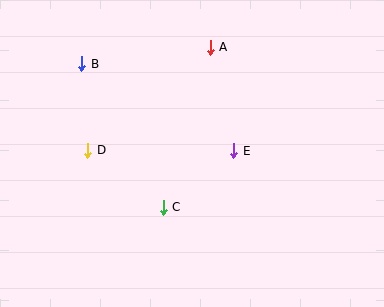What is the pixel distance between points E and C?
The distance between E and C is 91 pixels.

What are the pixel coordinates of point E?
Point E is at (234, 151).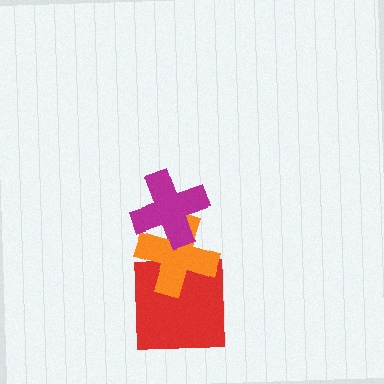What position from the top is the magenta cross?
The magenta cross is 1st from the top.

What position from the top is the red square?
The red square is 3rd from the top.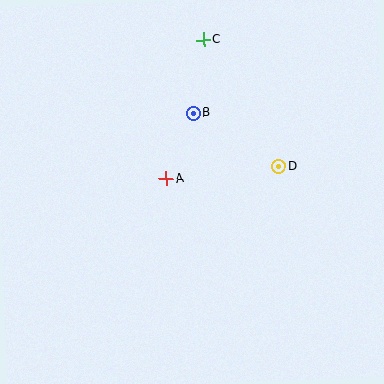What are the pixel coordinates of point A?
Point A is at (166, 179).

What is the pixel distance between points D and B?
The distance between D and B is 101 pixels.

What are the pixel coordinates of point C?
Point C is at (204, 40).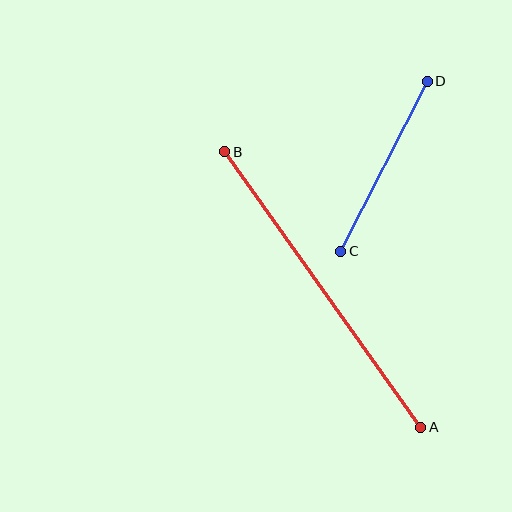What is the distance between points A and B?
The distance is approximately 338 pixels.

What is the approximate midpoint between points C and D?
The midpoint is at approximately (384, 166) pixels.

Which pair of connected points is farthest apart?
Points A and B are farthest apart.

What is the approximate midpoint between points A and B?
The midpoint is at approximately (323, 289) pixels.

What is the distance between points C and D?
The distance is approximately 191 pixels.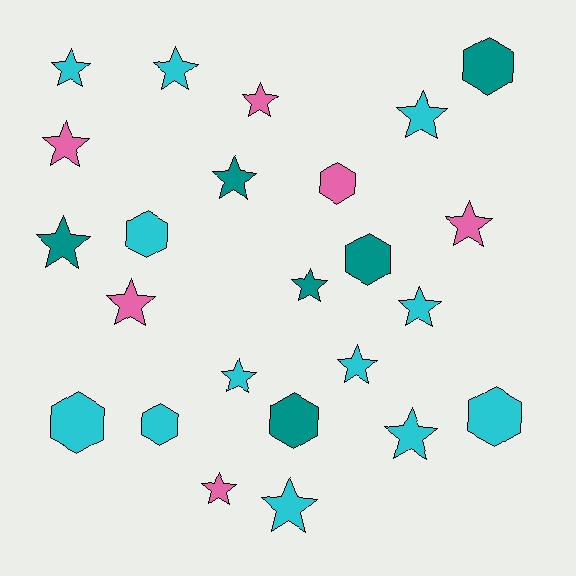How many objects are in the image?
There are 24 objects.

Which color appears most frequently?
Cyan, with 12 objects.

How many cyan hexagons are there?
There are 4 cyan hexagons.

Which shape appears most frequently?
Star, with 16 objects.